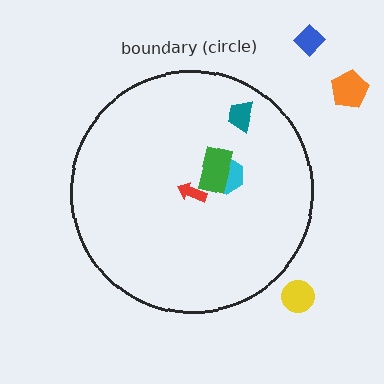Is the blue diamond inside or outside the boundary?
Outside.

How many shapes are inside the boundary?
4 inside, 3 outside.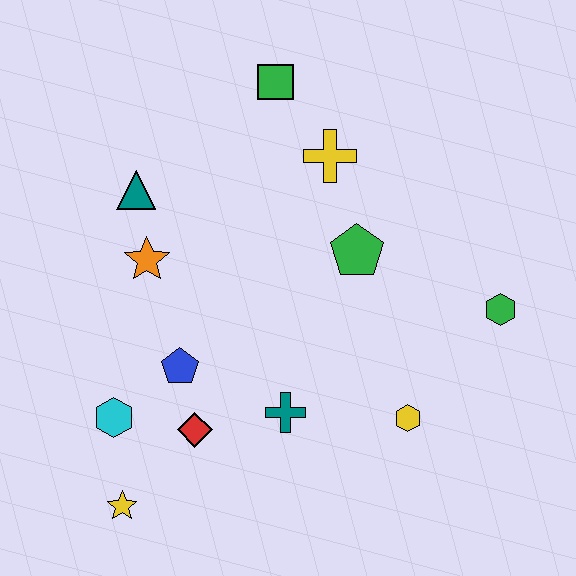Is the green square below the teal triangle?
No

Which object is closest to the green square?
The yellow cross is closest to the green square.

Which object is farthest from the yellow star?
The green square is farthest from the yellow star.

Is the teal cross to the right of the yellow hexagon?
No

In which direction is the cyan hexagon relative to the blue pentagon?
The cyan hexagon is to the left of the blue pentagon.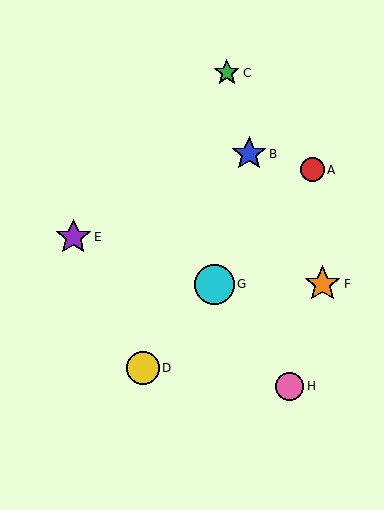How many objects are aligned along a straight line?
3 objects (A, D, G) are aligned along a straight line.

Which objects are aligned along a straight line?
Objects A, D, G are aligned along a straight line.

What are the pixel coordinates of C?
Object C is at (227, 73).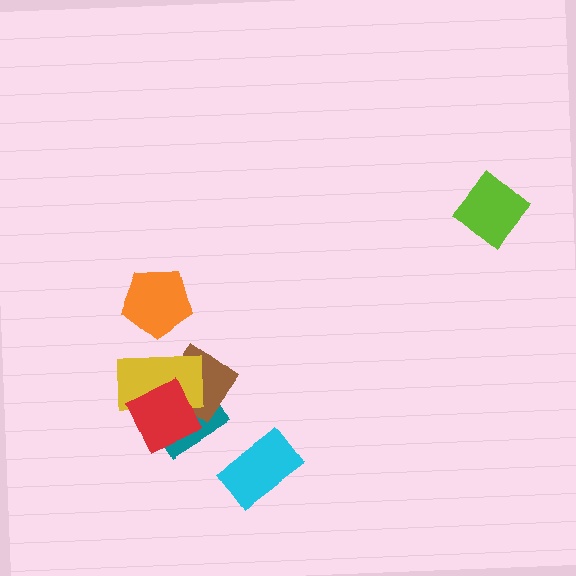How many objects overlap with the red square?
3 objects overlap with the red square.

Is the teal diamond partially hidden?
Yes, it is partially covered by another shape.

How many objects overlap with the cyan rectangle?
0 objects overlap with the cyan rectangle.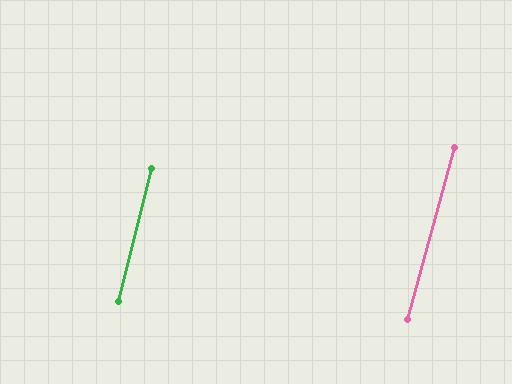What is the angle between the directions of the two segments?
Approximately 1 degree.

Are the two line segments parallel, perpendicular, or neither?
Parallel — their directions differ by only 0.9°.